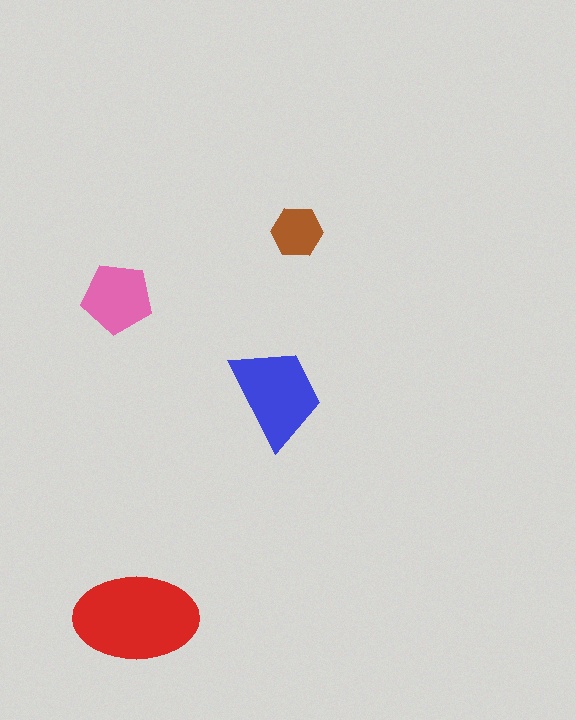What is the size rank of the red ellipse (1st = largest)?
1st.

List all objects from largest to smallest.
The red ellipse, the blue trapezoid, the pink pentagon, the brown hexagon.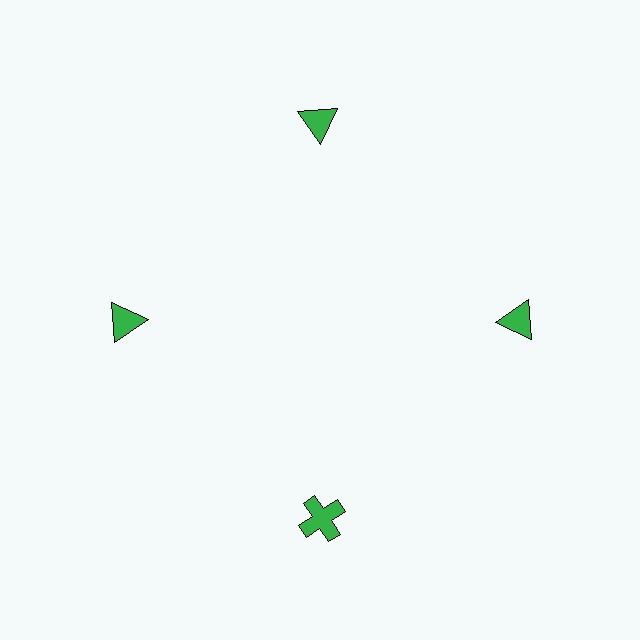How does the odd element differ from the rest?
It has a different shape: cross instead of triangle.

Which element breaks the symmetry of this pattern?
The green cross at roughly the 6 o'clock position breaks the symmetry. All other shapes are green triangles.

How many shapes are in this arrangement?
There are 4 shapes arranged in a ring pattern.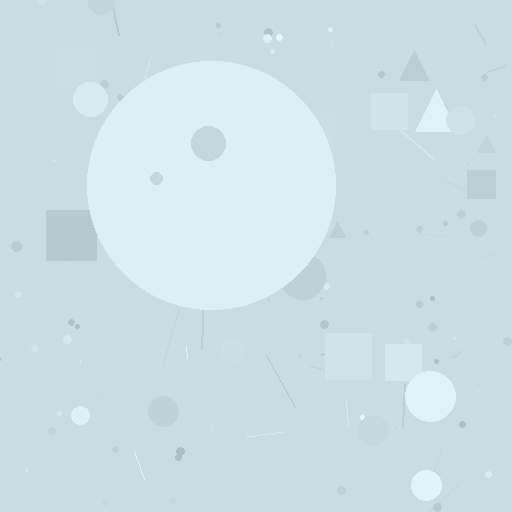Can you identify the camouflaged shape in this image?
The camouflaged shape is a circle.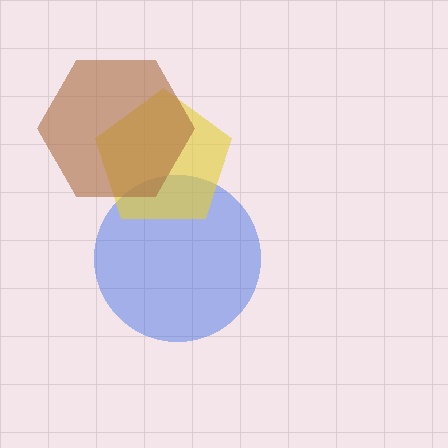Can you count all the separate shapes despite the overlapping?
Yes, there are 3 separate shapes.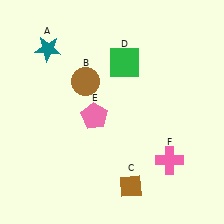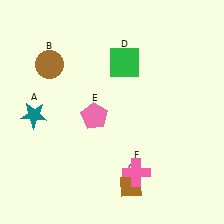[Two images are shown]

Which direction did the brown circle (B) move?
The brown circle (B) moved left.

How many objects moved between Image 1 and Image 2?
3 objects moved between the two images.